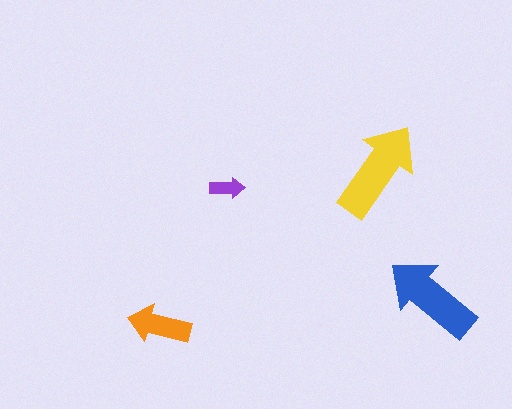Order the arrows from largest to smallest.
the yellow one, the blue one, the orange one, the purple one.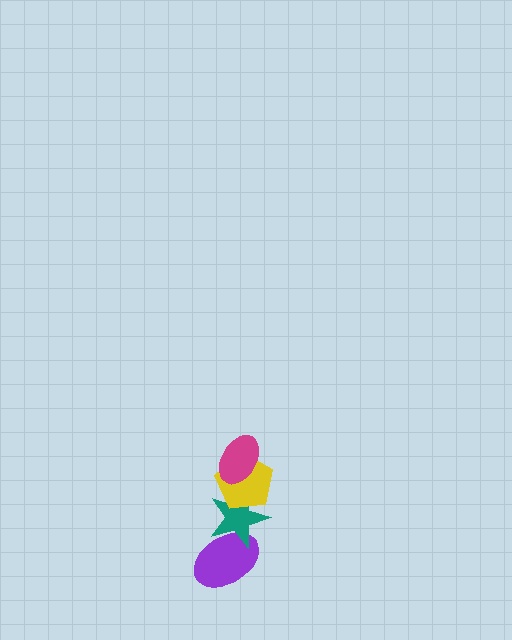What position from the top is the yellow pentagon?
The yellow pentagon is 2nd from the top.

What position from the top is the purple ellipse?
The purple ellipse is 4th from the top.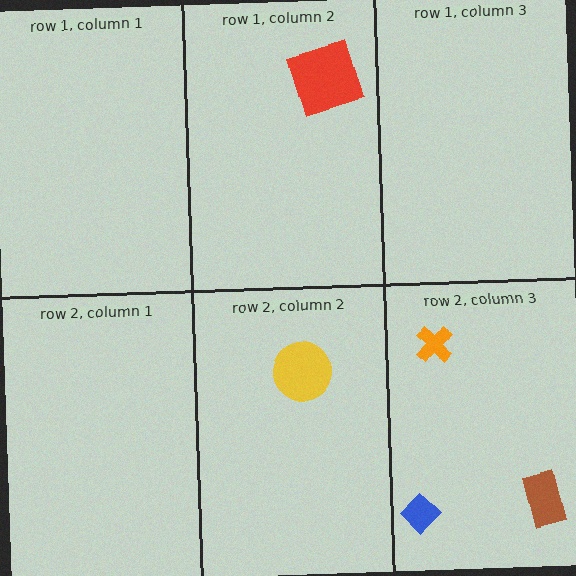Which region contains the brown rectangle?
The row 2, column 3 region.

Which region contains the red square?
The row 1, column 2 region.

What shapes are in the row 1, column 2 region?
The red square.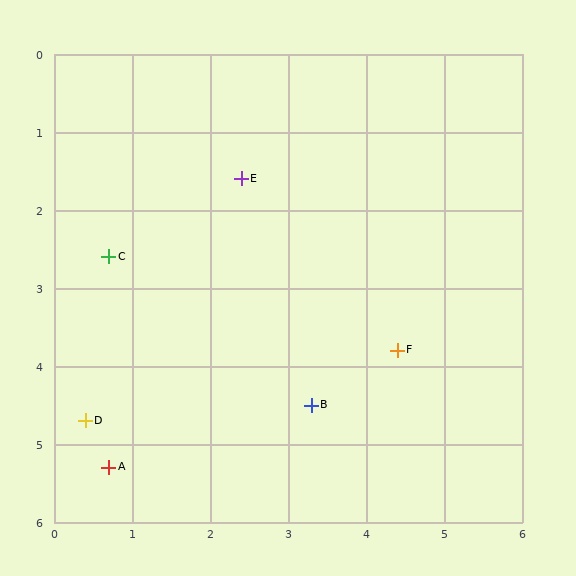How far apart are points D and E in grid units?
Points D and E are about 3.7 grid units apart.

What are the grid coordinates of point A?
Point A is at approximately (0.7, 5.3).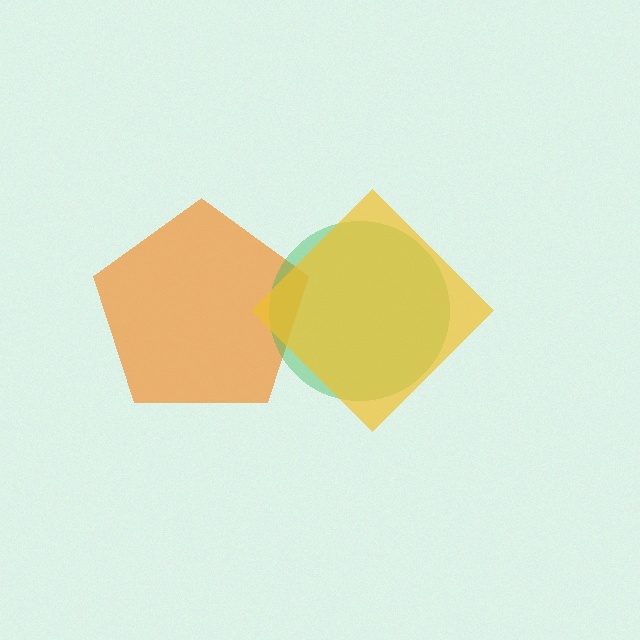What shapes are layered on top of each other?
The layered shapes are: an orange pentagon, a green circle, a yellow diamond.